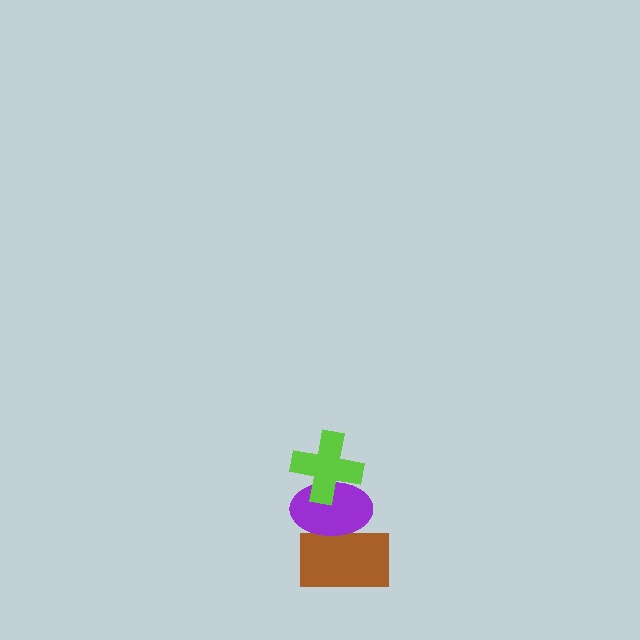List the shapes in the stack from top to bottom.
From top to bottom: the lime cross, the purple ellipse, the brown rectangle.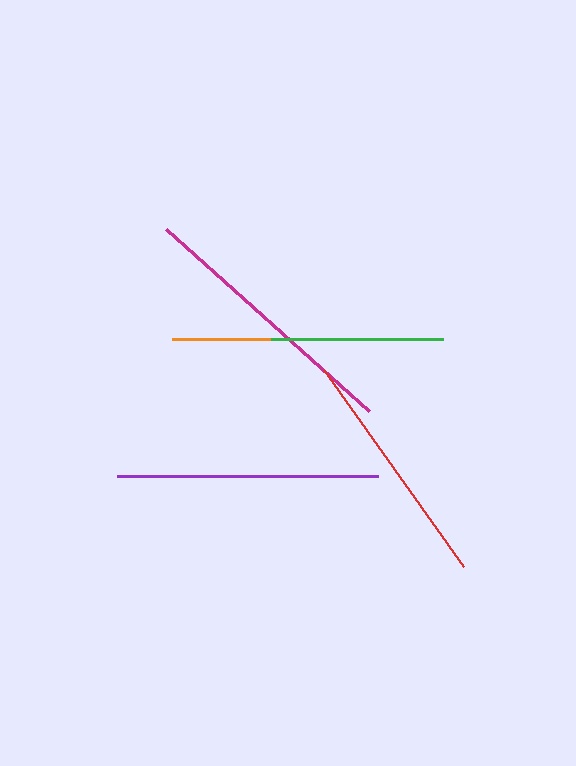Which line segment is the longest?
The magenta line is the longest at approximately 273 pixels.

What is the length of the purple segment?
The purple segment is approximately 261 pixels long.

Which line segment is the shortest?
The green line is the shortest at approximately 172 pixels.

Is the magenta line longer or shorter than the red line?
The magenta line is longer than the red line.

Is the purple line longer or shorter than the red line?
The purple line is longer than the red line.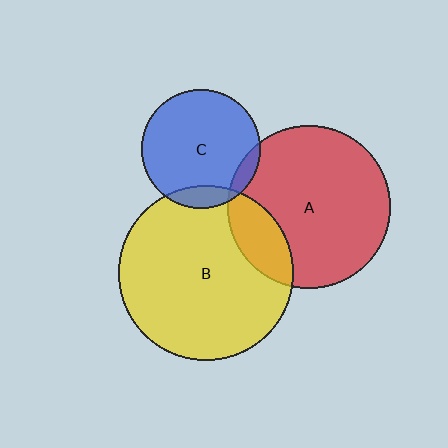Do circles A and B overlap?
Yes.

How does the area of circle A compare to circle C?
Approximately 1.9 times.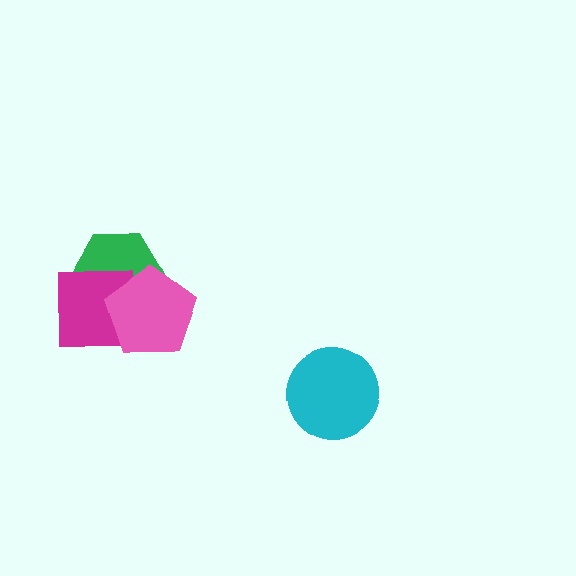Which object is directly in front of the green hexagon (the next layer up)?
The magenta square is directly in front of the green hexagon.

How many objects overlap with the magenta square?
2 objects overlap with the magenta square.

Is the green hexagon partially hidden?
Yes, it is partially covered by another shape.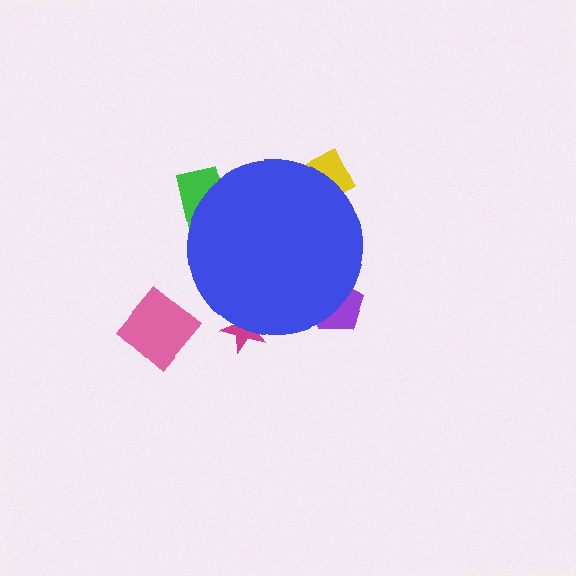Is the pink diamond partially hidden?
No, the pink diamond is fully visible.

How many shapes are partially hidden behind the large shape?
4 shapes are partially hidden.